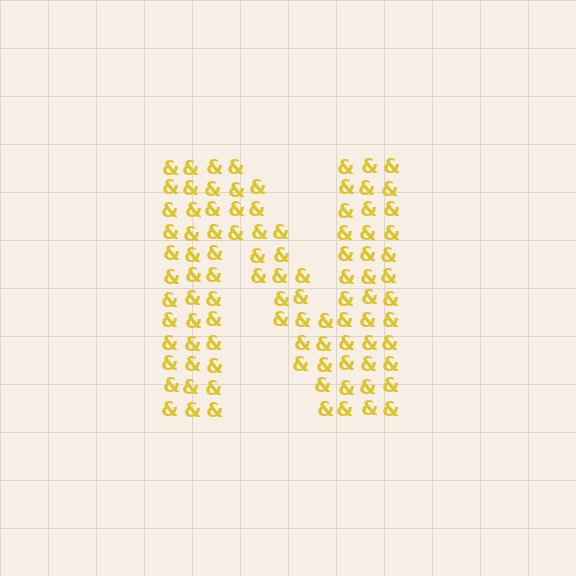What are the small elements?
The small elements are ampersands.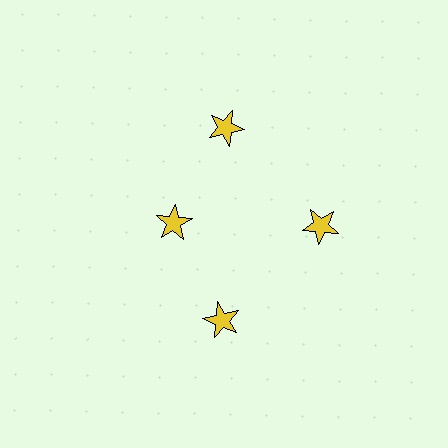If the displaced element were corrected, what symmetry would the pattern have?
It would have 4-fold rotational symmetry — the pattern would map onto itself every 90 degrees.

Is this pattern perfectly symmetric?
No. The 4 yellow stars are arranged in a ring, but one element near the 9 o'clock position is pulled inward toward the center, breaking the 4-fold rotational symmetry.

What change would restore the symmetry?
The symmetry would be restored by moving it outward, back onto the ring so that all 4 stars sit at equal angles and equal distance from the center.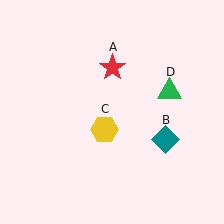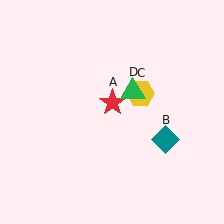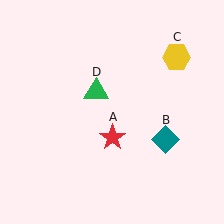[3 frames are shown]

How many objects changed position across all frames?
3 objects changed position: red star (object A), yellow hexagon (object C), green triangle (object D).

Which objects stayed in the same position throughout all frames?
Teal diamond (object B) remained stationary.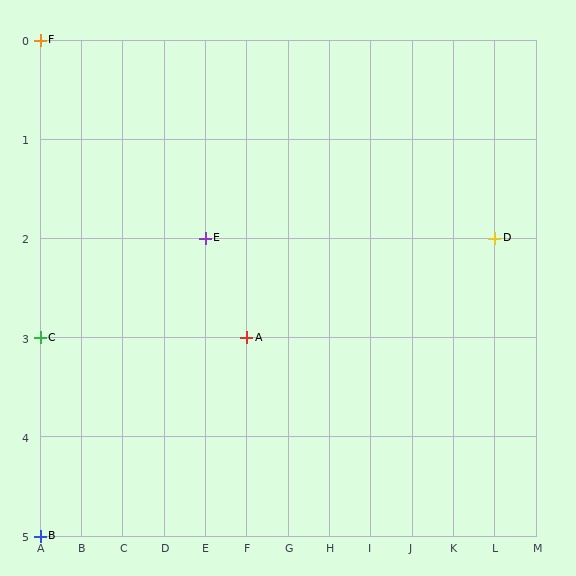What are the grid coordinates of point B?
Point B is at grid coordinates (A, 5).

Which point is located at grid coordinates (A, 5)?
Point B is at (A, 5).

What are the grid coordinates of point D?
Point D is at grid coordinates (L, 2).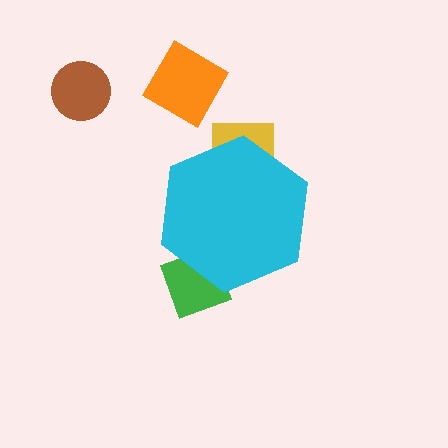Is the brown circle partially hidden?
No, the brown circle is fully visible.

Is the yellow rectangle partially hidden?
Yes, the yellow rectangle is partially hidden behind the cyan hexagon.